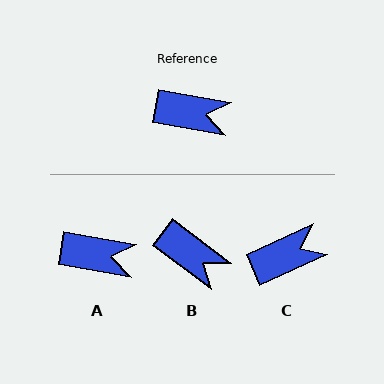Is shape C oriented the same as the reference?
No, it is off by about 34 degrees.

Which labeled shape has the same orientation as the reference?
A.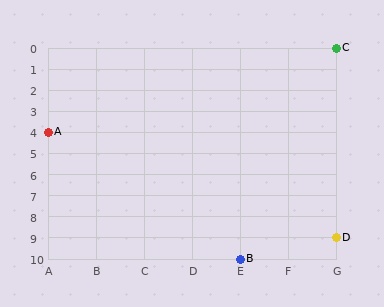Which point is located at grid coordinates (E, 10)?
Point B is at (E, 10).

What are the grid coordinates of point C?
Point C is at grid coordinates (G, 0).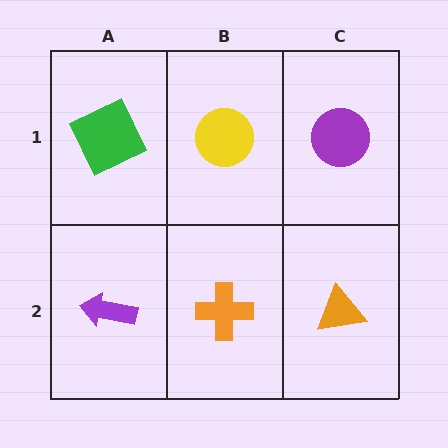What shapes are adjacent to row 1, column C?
An orange triangle (row 2, column C), a yellow circle (row 1, column B).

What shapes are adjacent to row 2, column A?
A green square (row 1, column A), an orange cross (row 2, column B).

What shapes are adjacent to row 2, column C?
A purple circle (row 1, column C), an orange cross (row 2, column B).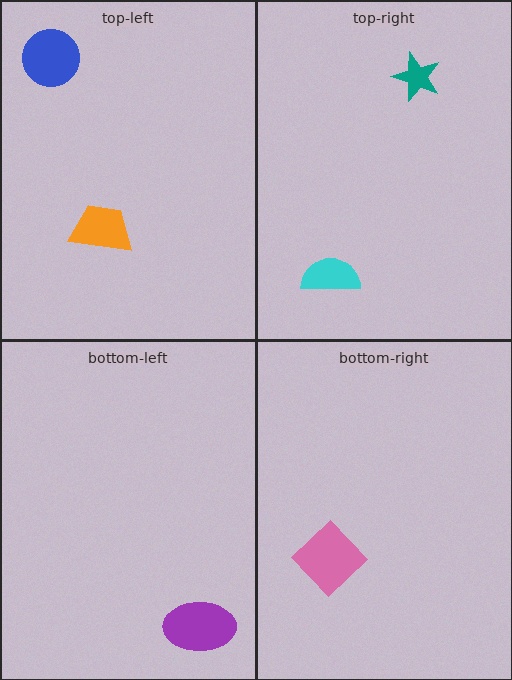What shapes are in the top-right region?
The teal star, the cyan semicircle.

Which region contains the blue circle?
The top-left region.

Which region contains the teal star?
The top-right region.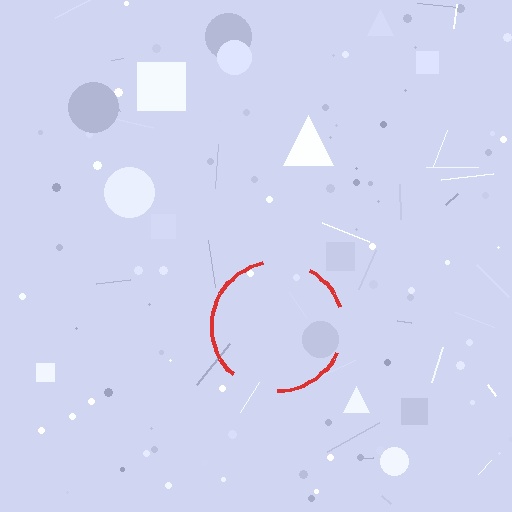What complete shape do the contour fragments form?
The contour fragments form a circle.